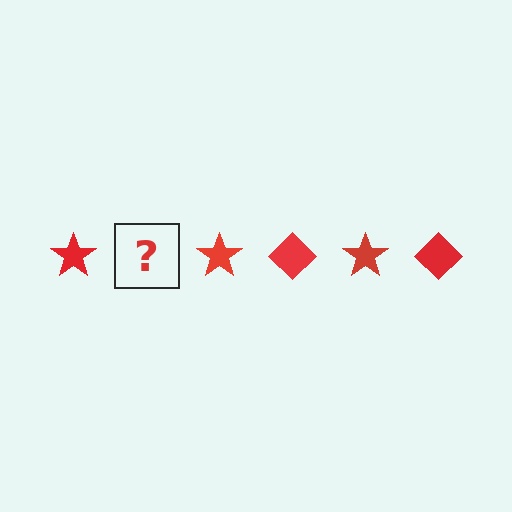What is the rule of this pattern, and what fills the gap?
The rule is that the pattern cycles through star, diamond shapes in red. The gap should be filled with a red diamond.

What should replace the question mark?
The question mark should be replaced with a red diamond.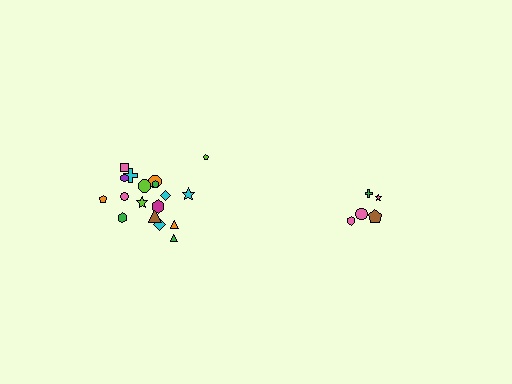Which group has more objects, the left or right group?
The left group.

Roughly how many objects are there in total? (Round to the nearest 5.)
Roughly 25 objects in total.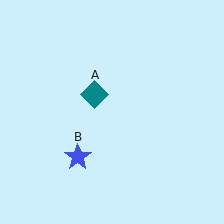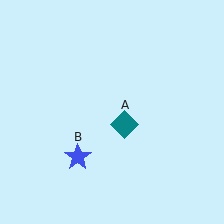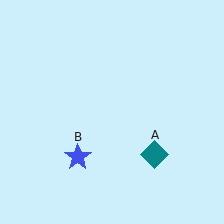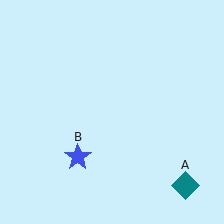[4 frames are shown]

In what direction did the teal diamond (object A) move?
The teal diamond (object A) moved down and to the right.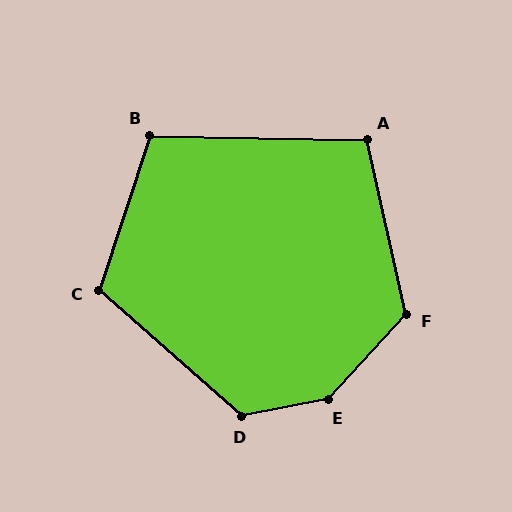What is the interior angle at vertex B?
Approximately 107 degrees (obtuse).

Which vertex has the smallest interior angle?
A, at approximately 104 degrees.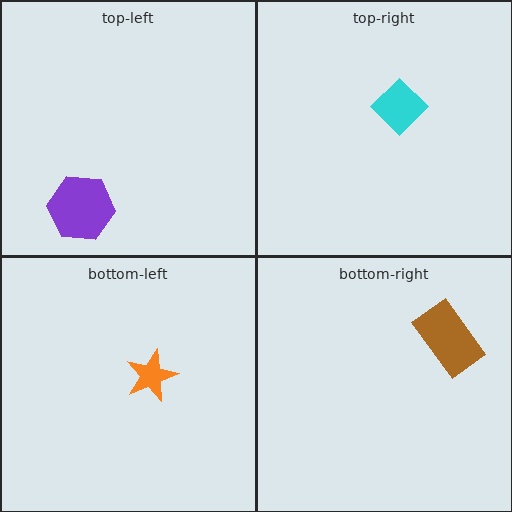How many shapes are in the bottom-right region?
1.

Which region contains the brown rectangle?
The bottom-right region.